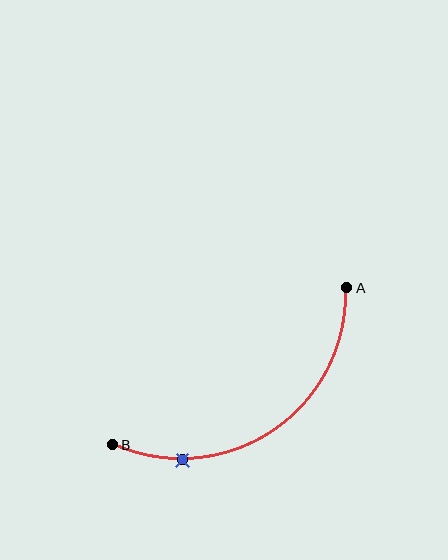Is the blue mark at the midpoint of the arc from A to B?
No. The blue mark lies on the arc but is closer to endpoint B. The arc midpoint would be at the point on the curve equidistant along the arc from both A and B.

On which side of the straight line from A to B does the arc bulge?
The arc bulges below and to the right of the straight line connecting A and B.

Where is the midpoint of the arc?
The arc midpoint is the point on the curve farthest from the straight line joining A and B. It sits below and to the right of that line.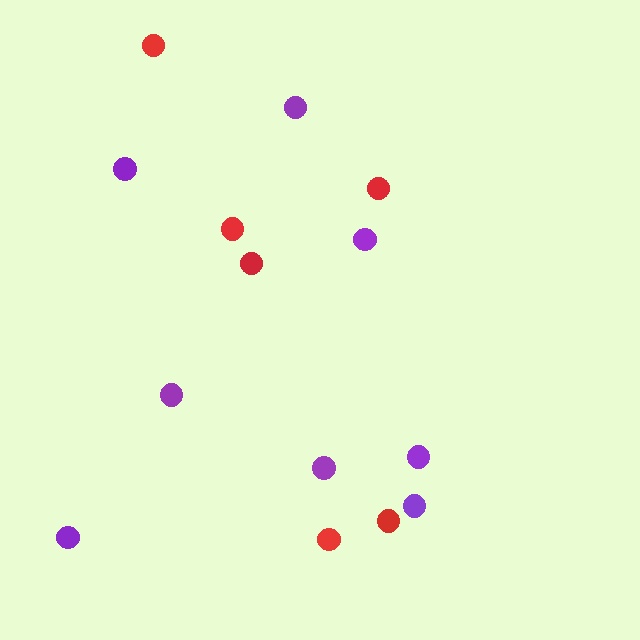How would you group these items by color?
There are 2 groups: one group of red circles (6) and one group of purple circles (8).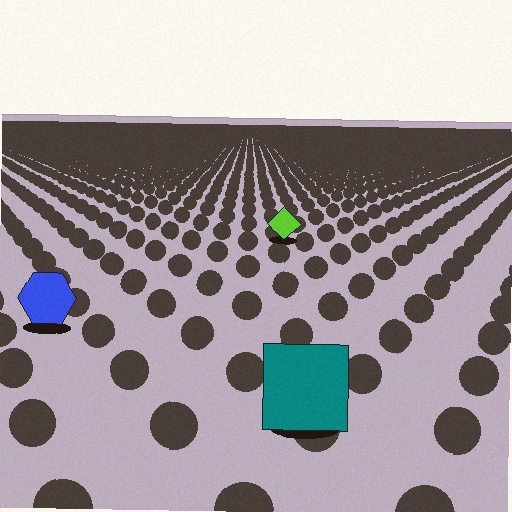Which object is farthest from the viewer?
The lime diamond is farthest from the viewer. It appears smaller and the ground texture around it is denser.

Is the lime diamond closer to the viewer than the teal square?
No. The teal square is closer — you can tell from the texture gradient: the ground texture is coarser near it.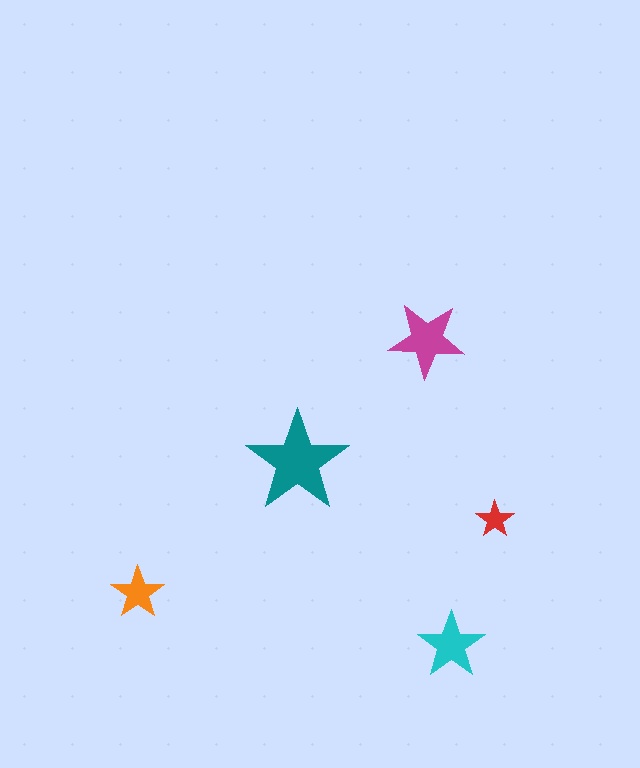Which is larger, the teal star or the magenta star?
The teal one.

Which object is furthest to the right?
The red star is rightmost.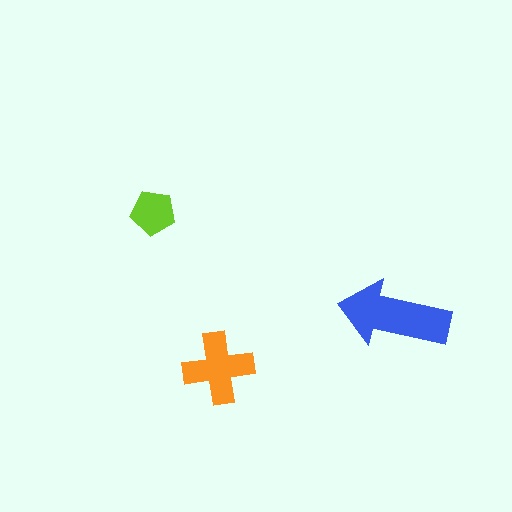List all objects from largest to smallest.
The blue arrow, the orange cross, the lime pentagon.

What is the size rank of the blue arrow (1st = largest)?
1st.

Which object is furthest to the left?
The lime pentagon is leftmost.